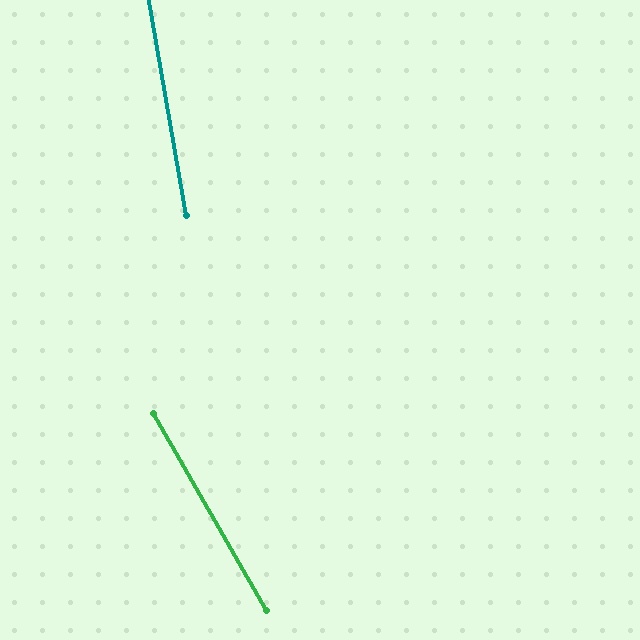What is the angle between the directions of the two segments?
Approximately 20 degrees.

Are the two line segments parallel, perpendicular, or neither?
Neither parallel nor perpendicular — they differ by about 20°.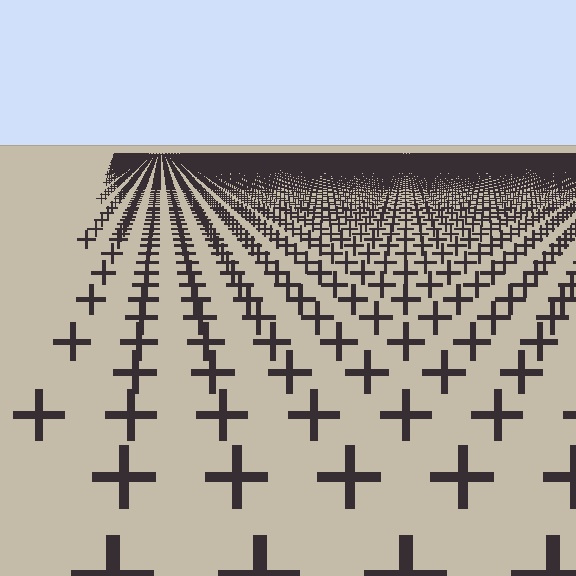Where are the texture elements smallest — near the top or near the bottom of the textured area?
Near the top.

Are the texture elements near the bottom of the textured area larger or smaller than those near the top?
Larger. Near the bottom, elements are closer to the viewer and appear at a bigger on-screen size.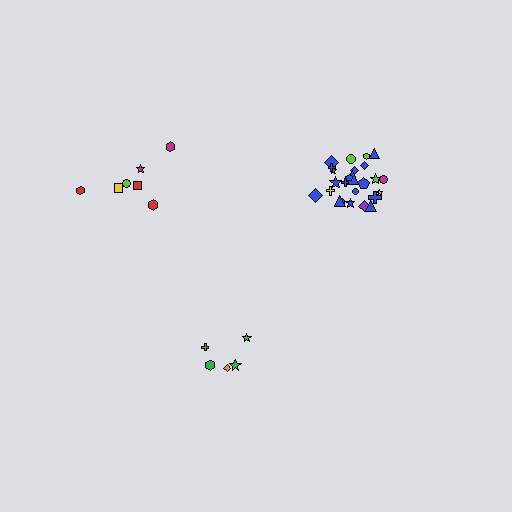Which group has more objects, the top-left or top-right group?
The top-right group.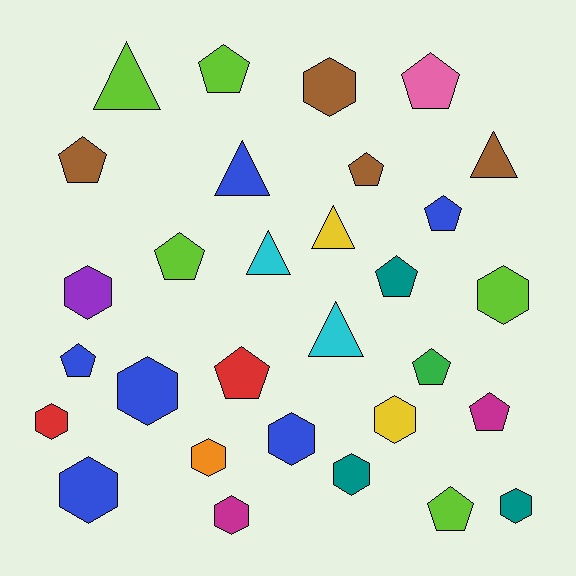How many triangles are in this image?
There are 6 triangles.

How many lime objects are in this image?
There are 5 lime objects.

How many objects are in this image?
There are 30 objects.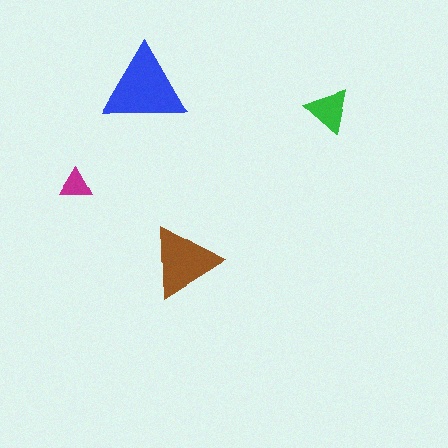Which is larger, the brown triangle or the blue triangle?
The blue one.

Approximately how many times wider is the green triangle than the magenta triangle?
About 1.5 times wider.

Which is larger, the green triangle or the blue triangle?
The blue one.